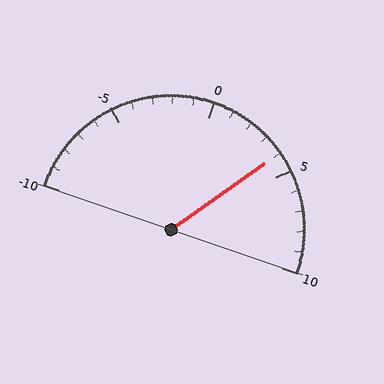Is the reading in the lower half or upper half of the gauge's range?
The reading is in the upper half of the range (-10 to 10).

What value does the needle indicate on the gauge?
The needle indicates approximately 4.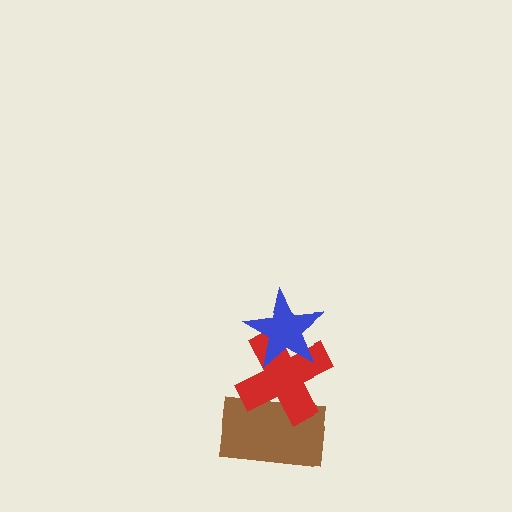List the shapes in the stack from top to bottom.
From top to bottom: the blue star, the red cross, the brown rectangle.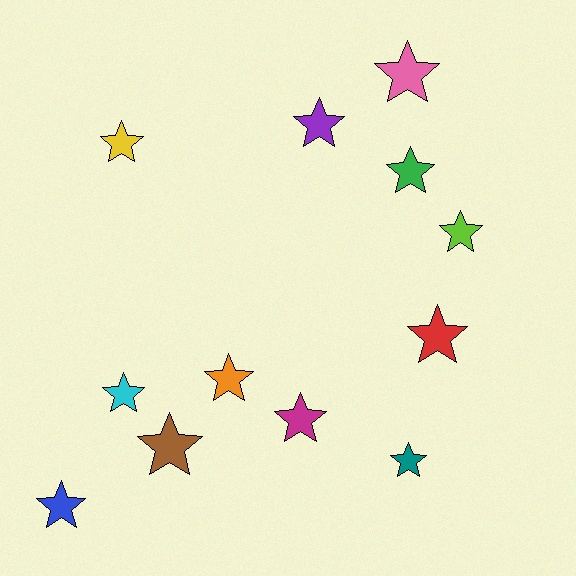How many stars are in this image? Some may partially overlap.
There are 12 stars.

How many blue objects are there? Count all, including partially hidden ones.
There is 1 blue object.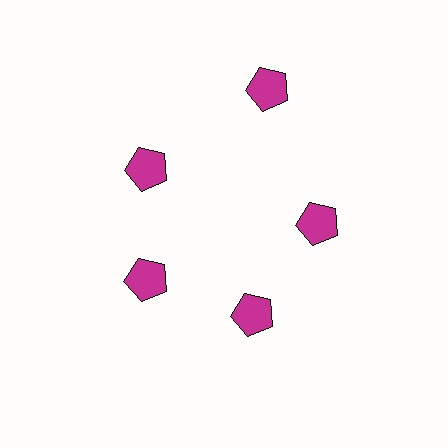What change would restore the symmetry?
The symmetry would be restored by moving it inward, back onto the ring so that all 5 pentagons sit at equal angles and equal distance from the center.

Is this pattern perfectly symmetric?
No. The 5 magenta pentagons are arranged in a ring, but one element near the 1 o'clock position is pushed outward from the center, breaking the 5-fold rotational symmetry.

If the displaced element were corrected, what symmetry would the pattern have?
It would have 5-fold rotational symmetry — the pattern would map onto itself every 72 degrees.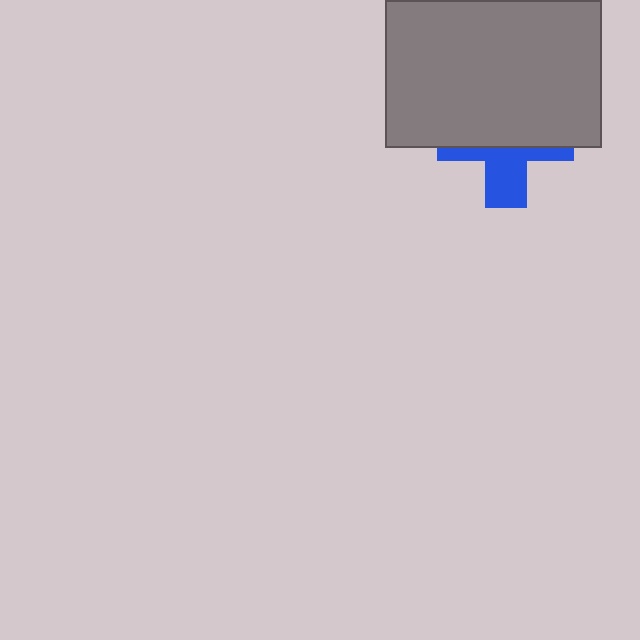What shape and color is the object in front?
The object in front is a gray rectangle.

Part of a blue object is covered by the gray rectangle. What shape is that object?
It is a cross.